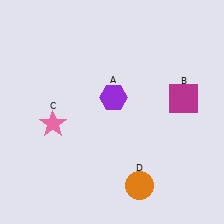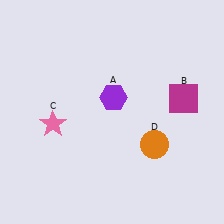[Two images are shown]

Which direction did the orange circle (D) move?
The orange circle (D) moved up.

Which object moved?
The orange circle (D) moved up.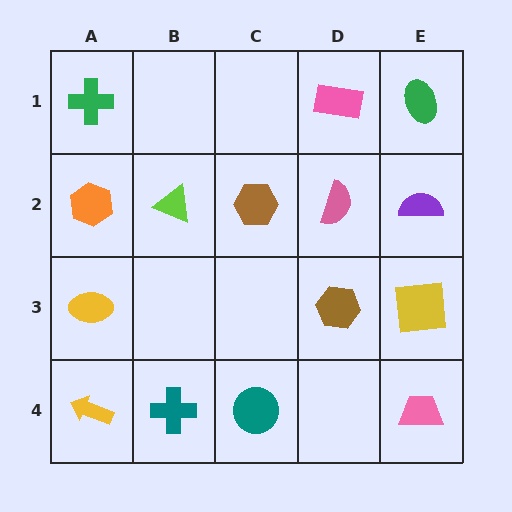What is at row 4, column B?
A teal cross.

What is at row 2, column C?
A brown hexagon.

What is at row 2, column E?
A purple semicircle.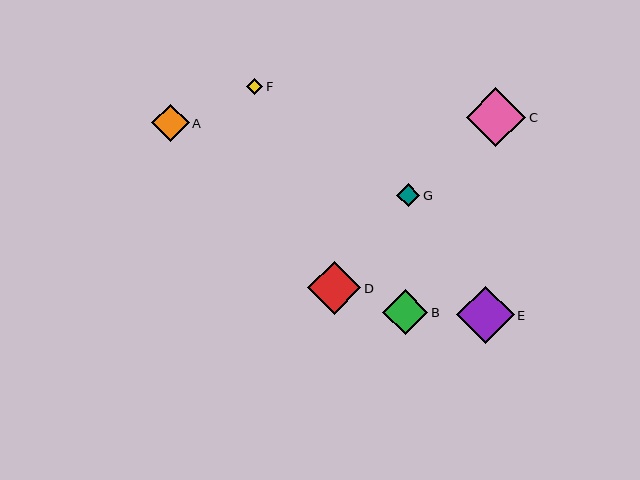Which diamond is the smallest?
Diamond F is the smallest with a size of approximately 16 pixels.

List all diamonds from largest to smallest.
From largest to smallest: C, E, D, B, A, G, F.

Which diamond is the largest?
Diamond C is the largest with a size of approximately 59 pixels.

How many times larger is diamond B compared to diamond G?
Diamond B is approximately 2.0 times the size of diamond G.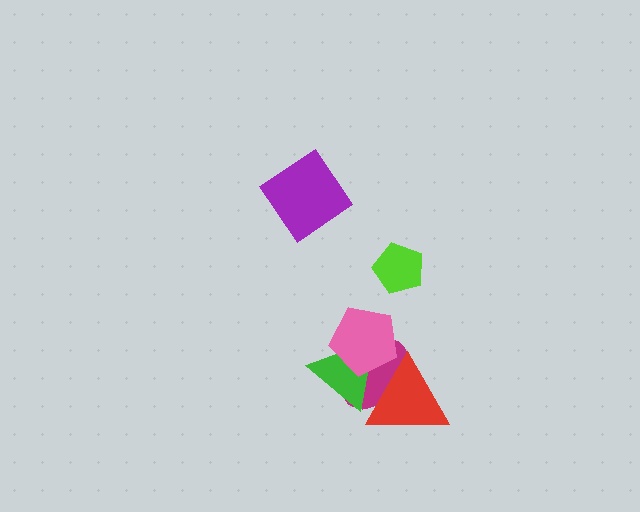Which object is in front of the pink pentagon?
The red triangle is in front of the pink pentagon.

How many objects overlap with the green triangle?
3 objects overlap with the green triangle.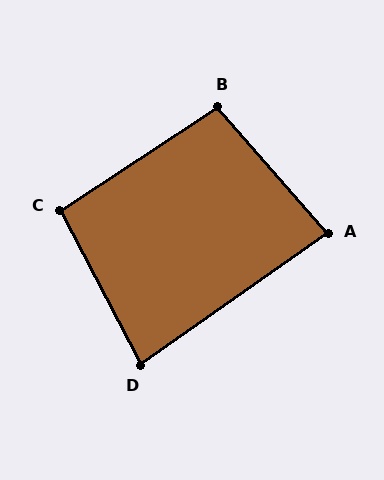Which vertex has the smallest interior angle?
D, at approximately 82 degrees.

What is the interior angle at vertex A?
Approximately 84 degrees (acute).